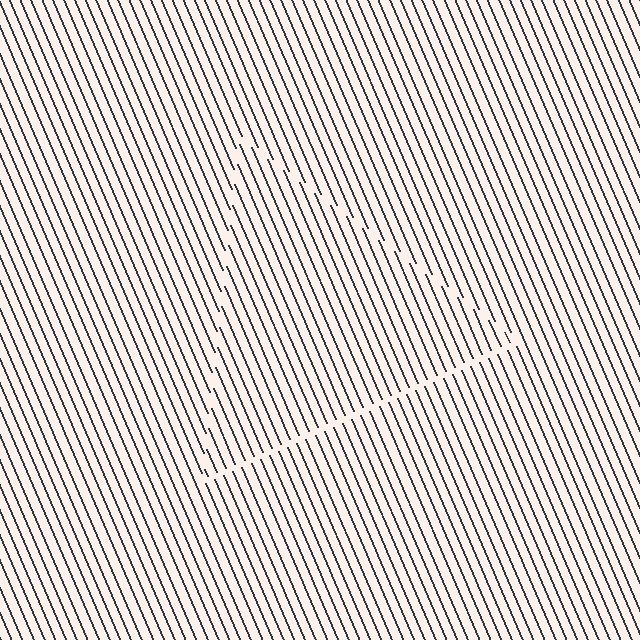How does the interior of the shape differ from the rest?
The interior of the shape contains the same grating, shifted by half a period — the contour is defined by the phase discontinuity where line-ends from the inner and outer gratings abut.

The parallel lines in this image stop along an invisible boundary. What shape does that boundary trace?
An illusory triangle. The interior of the shape contains the same grating, shifted by half a period — the contour is defined by the phase discontinuity where line-ends from the inner and outer gratings abut.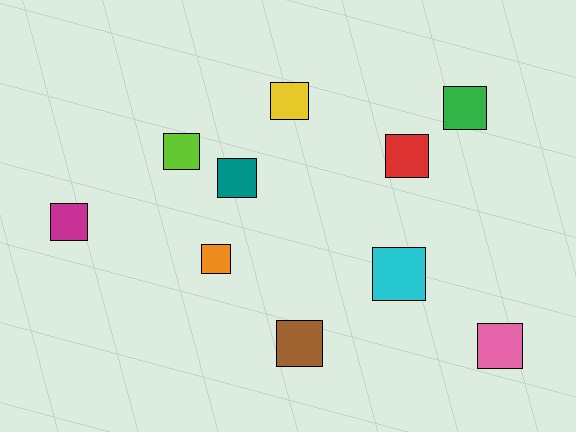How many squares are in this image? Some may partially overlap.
There are 10 squares.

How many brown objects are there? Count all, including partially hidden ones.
There is 1 brown object.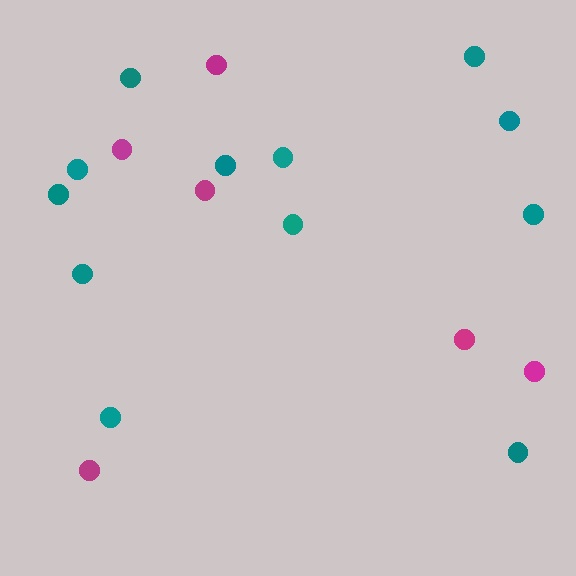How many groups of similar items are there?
There are 2 groups: one group of teal circles (12) and one group of magenta circles (6).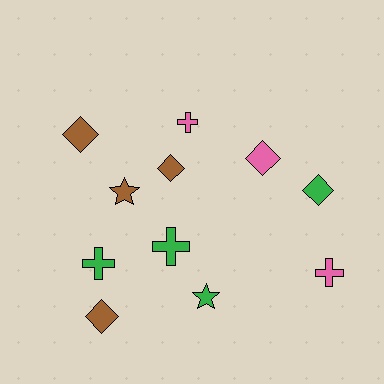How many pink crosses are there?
There are 2 pink crosses.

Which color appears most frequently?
Green, with 4 objects.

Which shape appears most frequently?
Diamond, with 5 objects.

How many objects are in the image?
There are 11 objects.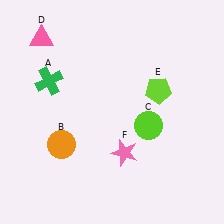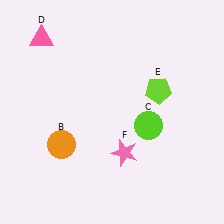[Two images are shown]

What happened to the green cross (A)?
The green cross (A) was removed in Image 2. It was in the top-left area of Image 1.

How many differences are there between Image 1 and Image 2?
There is 1 difference between the two images.